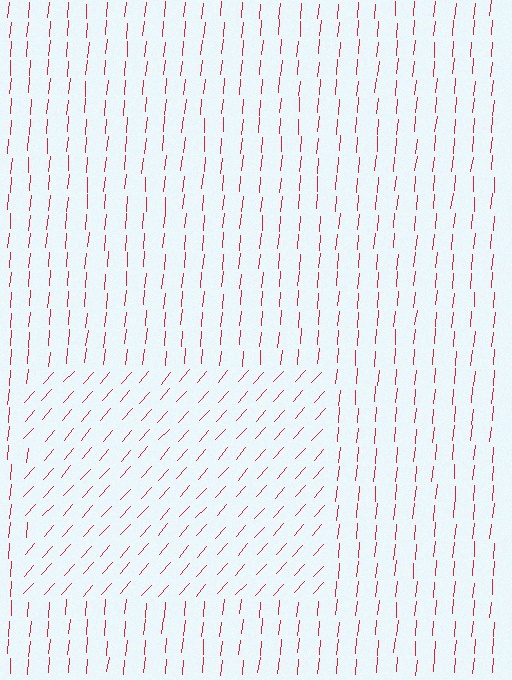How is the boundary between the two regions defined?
The boundary is defined purely by a change in line orientation (approximately 36 degrees difference). All lines are the same color and thickness.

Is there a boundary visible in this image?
Yes, there is a texture boundary formed by a change in line orientation.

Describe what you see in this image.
The image is filled with small red line segments. A rectangle region in the image has lines oriented differently from the surrounding lines, creating a visible texture boundary.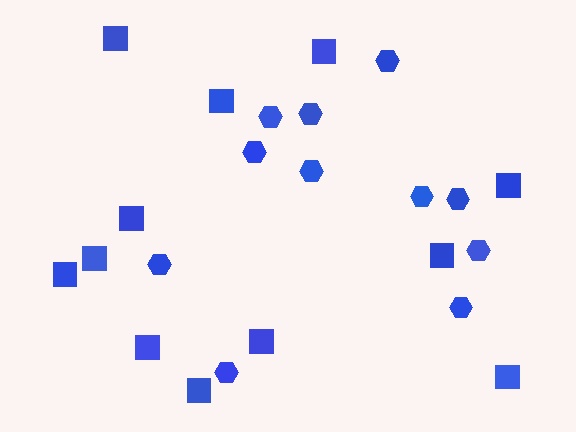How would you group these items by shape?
There are 2 groups: one group of hexagons (11) and one group of squares (12).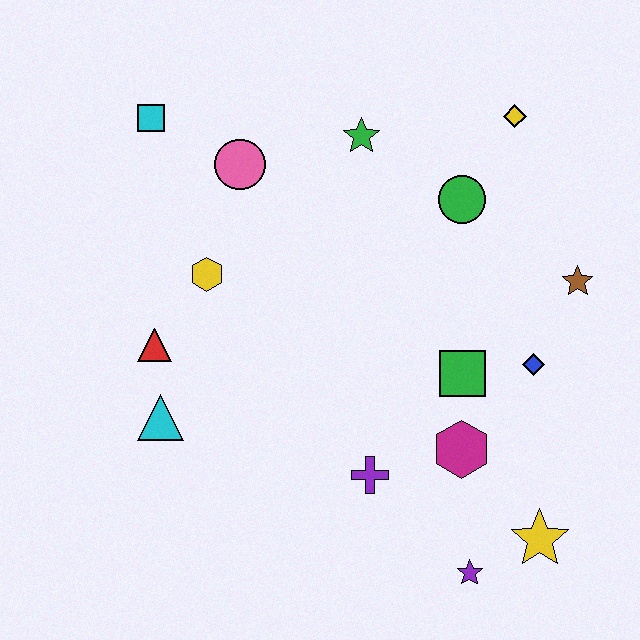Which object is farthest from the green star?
The purple star is farthest from the green star.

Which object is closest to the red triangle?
The cyan triangle is closest to the red triangle.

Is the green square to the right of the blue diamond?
No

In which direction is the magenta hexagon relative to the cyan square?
The magenta hexagon is below the cyan square.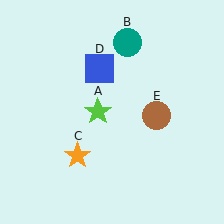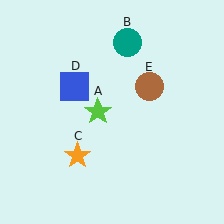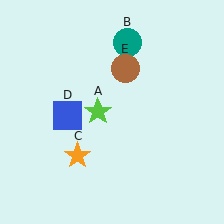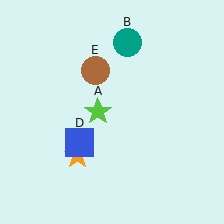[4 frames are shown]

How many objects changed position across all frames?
2 objects changed position: blue square (object D), brown circle (object E).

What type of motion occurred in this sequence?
The blue square (object D), brown circle (object E) rotated counterclockwise around the center of the scene.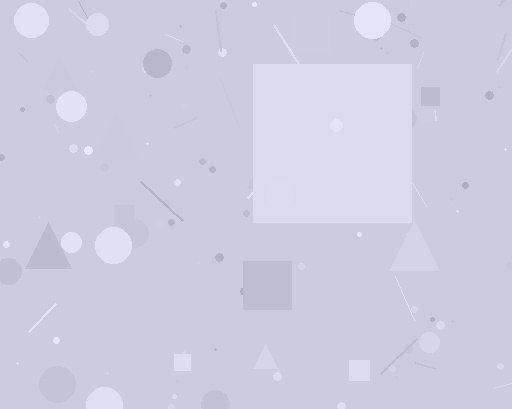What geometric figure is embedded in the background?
A square is embedded in the background.